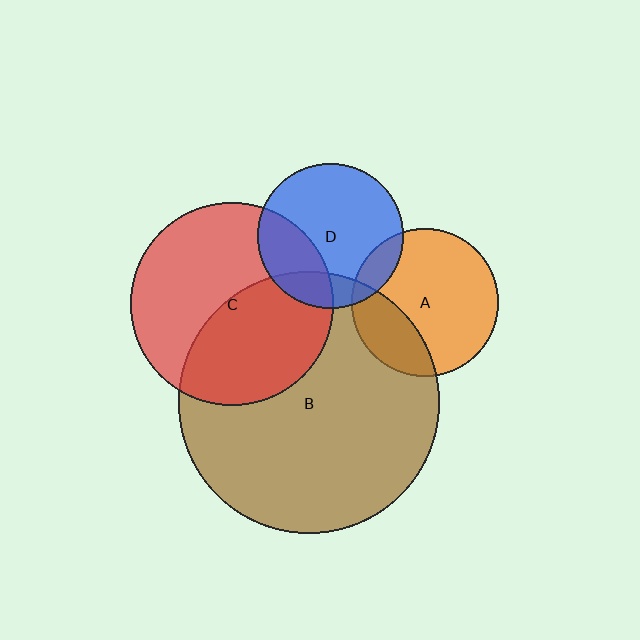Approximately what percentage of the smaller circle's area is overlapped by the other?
Approximately 10%.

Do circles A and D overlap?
Yes.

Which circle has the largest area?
Circle B (brown).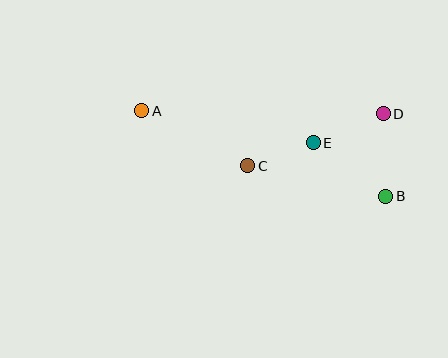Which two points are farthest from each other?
Points A and B are farthest from each other.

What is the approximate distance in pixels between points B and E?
The distance between B and E is approximately 90 pixels.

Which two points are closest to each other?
Points C and E are closest to each other.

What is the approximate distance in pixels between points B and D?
The distance between B and D is approximately 82 pixels.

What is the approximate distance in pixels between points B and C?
The distance between B and C is approximately 141 pixels.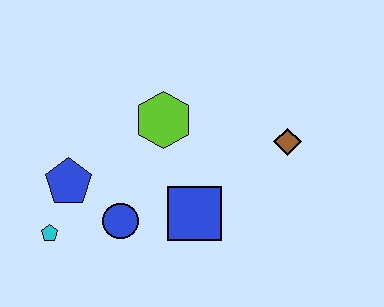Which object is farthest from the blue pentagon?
The brown diamond is farthest from the blue pentagon.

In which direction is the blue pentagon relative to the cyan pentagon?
The blue pentagon is above the cyan pentagon.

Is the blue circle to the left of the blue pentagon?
No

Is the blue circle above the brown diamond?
No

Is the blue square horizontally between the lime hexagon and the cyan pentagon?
No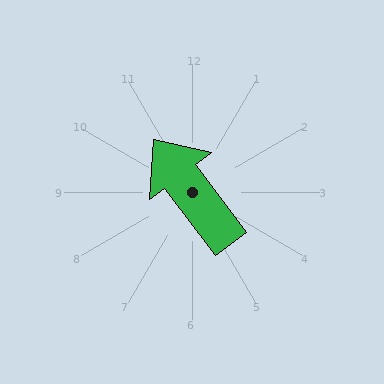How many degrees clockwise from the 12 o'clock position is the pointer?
Approximately 323 degrees.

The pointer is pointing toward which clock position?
Roughly 11 o'clock.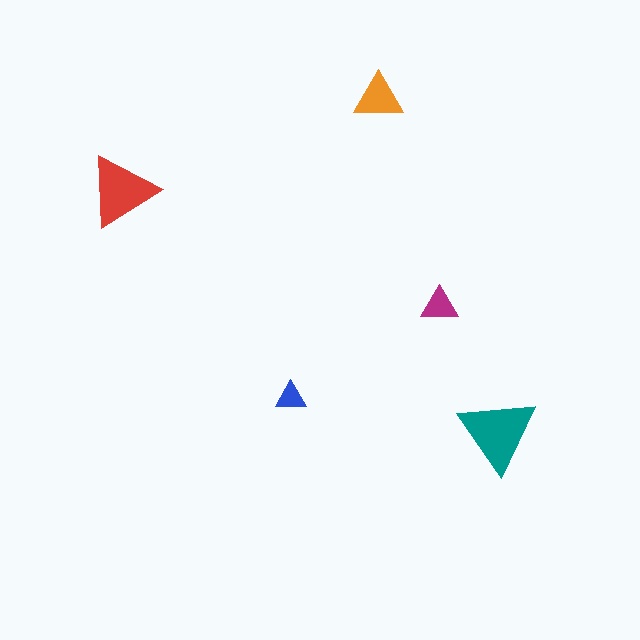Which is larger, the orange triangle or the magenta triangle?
The orange one.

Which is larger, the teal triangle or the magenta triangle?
The teal one.